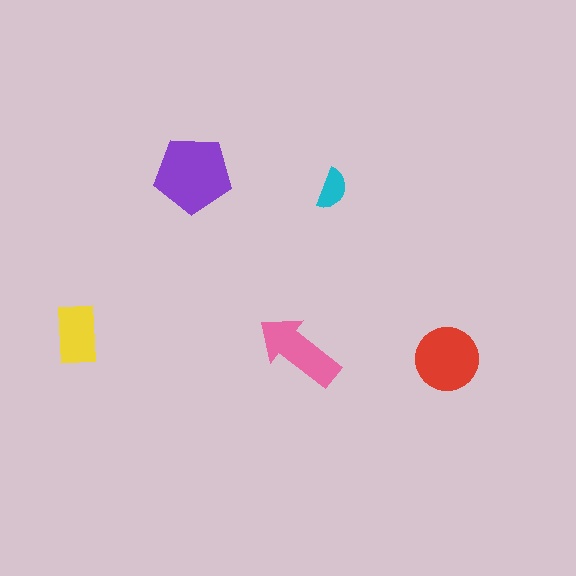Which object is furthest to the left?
The yellow rectangle is leftmost.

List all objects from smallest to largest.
The cyan semicircle, the yellow rectangle, the pink arrow, the red circle, the purple pentagon.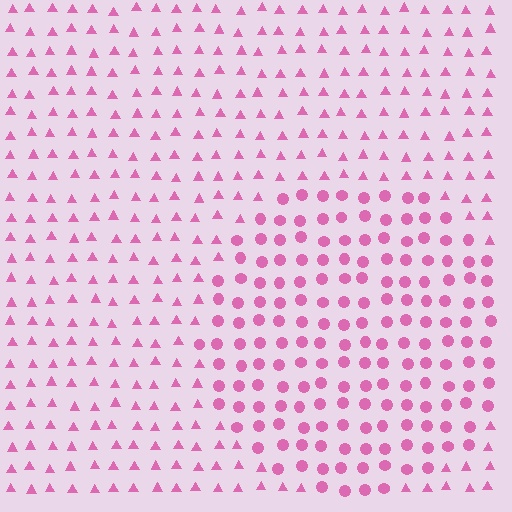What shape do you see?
I see a circle.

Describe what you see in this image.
The image is filled with small pink elements arranged in a uniform grid. A circle-shaped region contains circles, while the surrounding area contains triangles. The boundary is defined purely by the change in element shape.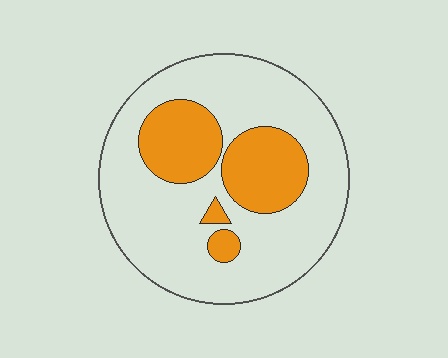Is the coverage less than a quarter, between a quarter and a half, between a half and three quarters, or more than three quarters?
Between a quarter and a half.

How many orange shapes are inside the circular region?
4.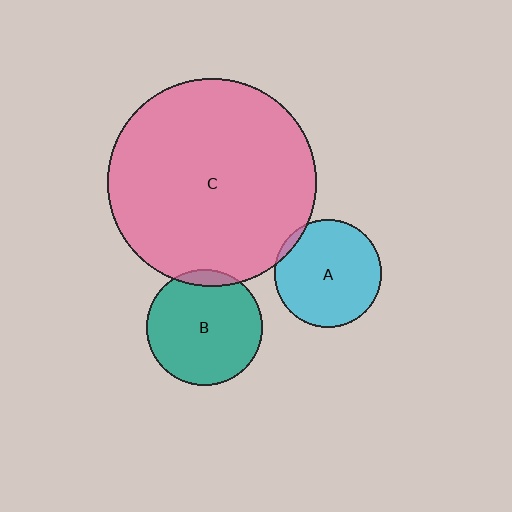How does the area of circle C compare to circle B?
Approximately 3.3 times.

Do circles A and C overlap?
Yes.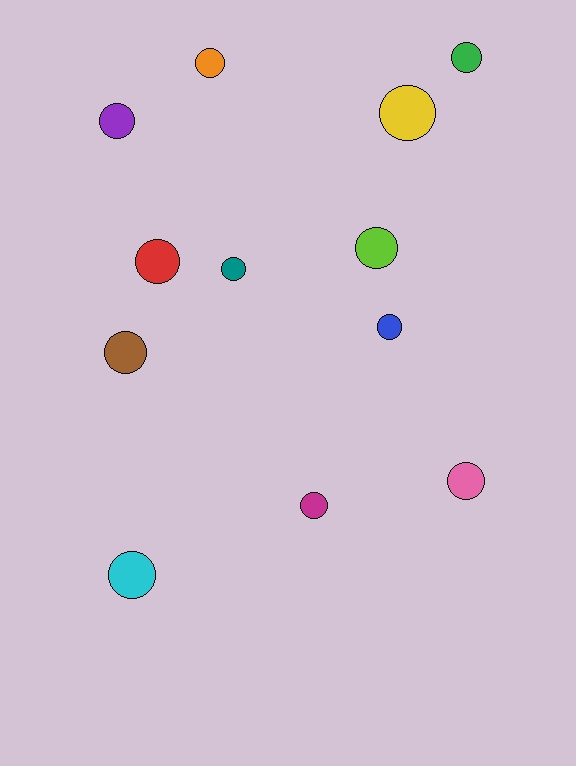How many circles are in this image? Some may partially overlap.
There are 12 circles.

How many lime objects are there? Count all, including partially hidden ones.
There is 1 lime object.